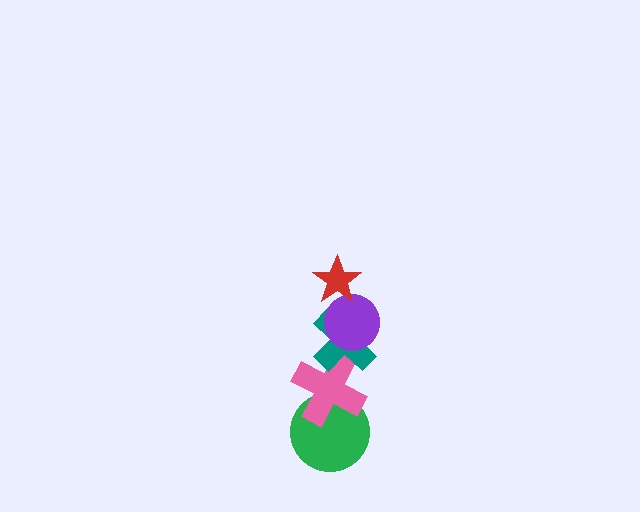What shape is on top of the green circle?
The pink cross is on top of the green circle.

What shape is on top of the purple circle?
The red star is on top of the purple circle.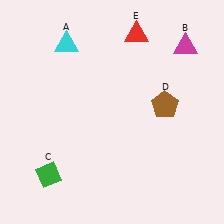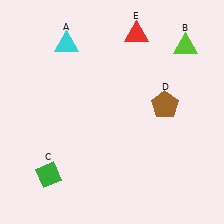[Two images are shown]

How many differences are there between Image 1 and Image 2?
There is 1 difference between the two images.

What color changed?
The triangle (B) changed from magenta in Image 1 to lime in Image 2.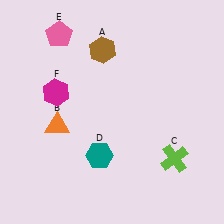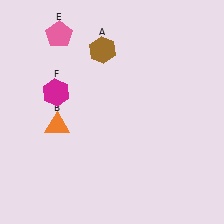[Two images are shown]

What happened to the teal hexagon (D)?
The teal hexagon (D) was removed in Image 2. It was in the bottom-left area of Image 1.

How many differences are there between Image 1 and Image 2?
There are 2 differences between the two images.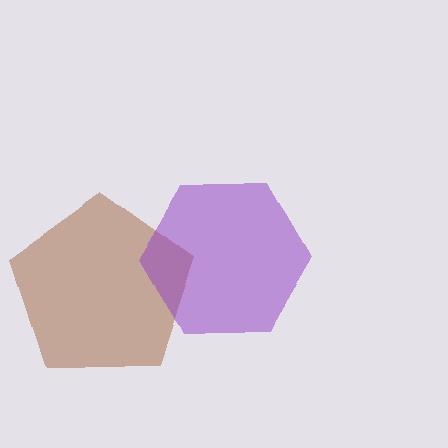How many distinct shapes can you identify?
There are 2 distinct shapes: a brown pentagon, a purple hexagon.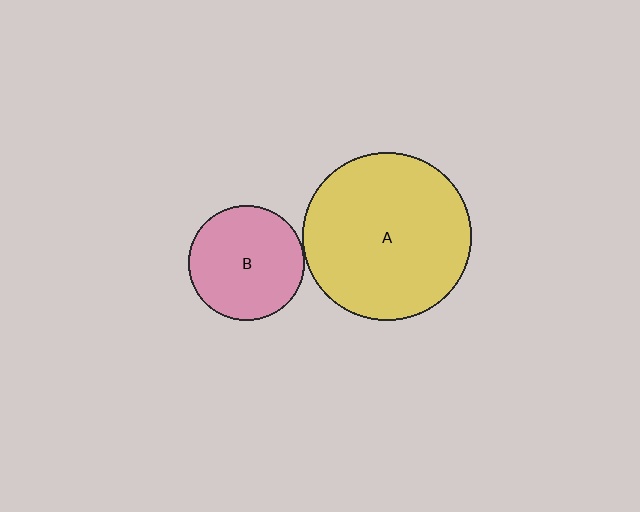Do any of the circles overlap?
No, none of the circles overlap.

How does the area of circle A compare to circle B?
Approximately 2.1 times.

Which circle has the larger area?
Circle A (yellow).